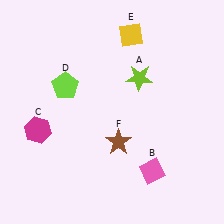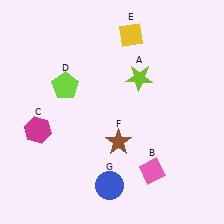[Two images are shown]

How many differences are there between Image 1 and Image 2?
There is 1 difference between the two images.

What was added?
A blue circle (G) was added in Image 2.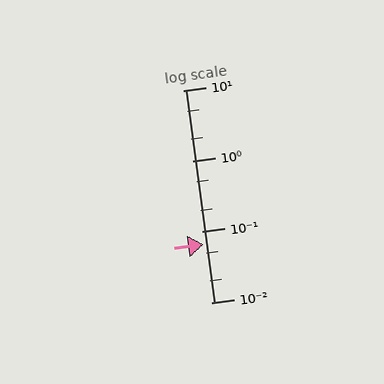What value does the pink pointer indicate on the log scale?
The pointer indicates approximately 0.067.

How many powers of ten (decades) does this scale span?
The scale spans 3 decades, from 0.01 to 10.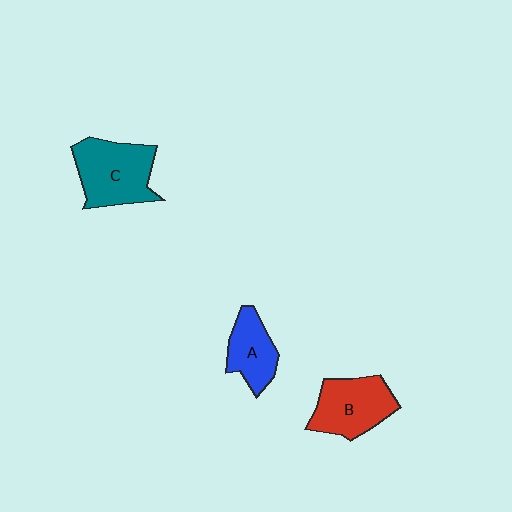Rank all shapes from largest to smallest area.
From largest to smallest: C (teal), B (red), A (blue).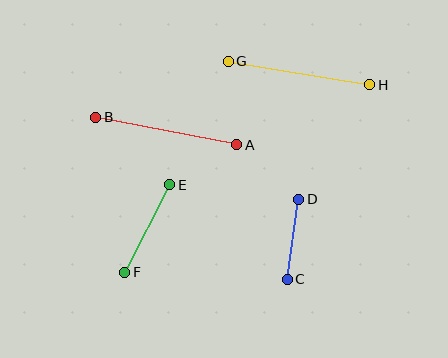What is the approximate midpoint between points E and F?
The midpoint is at approximately (147, 229) pixels.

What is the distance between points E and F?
The distance is approximately 98 pixels.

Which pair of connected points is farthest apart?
Points A and B are farthest apart.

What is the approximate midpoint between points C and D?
The midpoint is at approximately (293, 239) pixels.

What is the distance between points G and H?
The distance is approximately 143 pixels.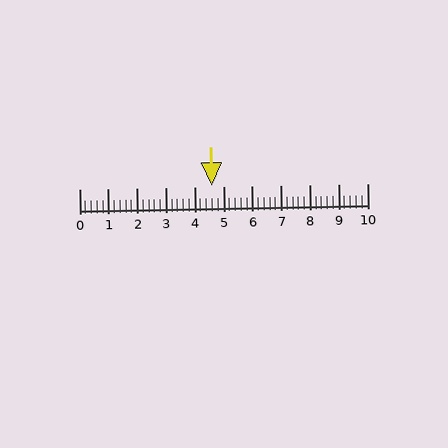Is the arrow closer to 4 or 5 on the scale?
The arrow is closer to 5.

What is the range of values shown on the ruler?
The ruler shows values from 0 to 10.